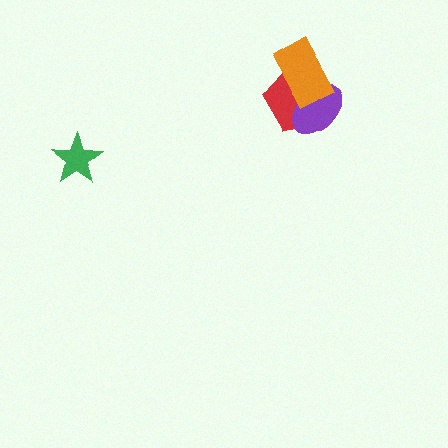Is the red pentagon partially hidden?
Yes, it is partially covered by another shape.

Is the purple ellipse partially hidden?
Yes, it is partially covered by another shape.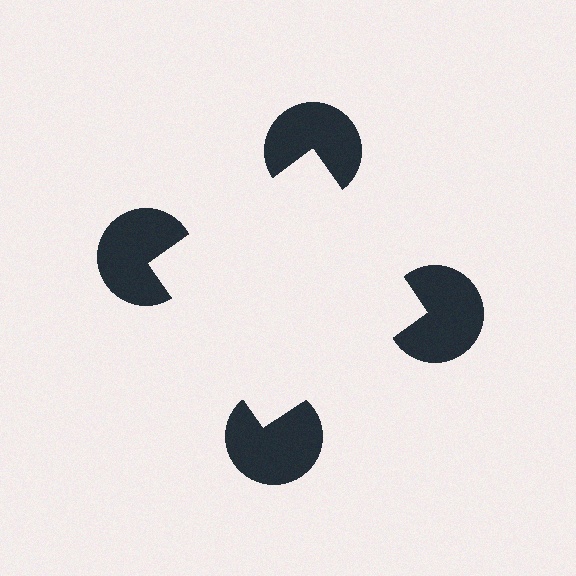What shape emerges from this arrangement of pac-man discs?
An illusory square — its edges are inferred from the aligned wedge cuts in the pac-man discs, not physically drawn.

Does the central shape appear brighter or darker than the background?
It typically appears slightly brighter than the background, even though no actual brightness change is drawn.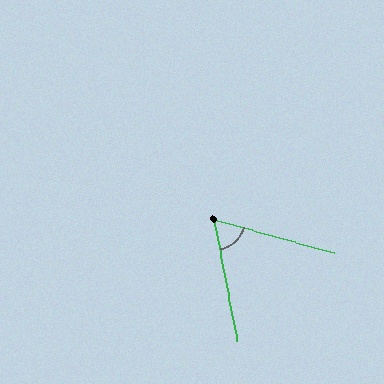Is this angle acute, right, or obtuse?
It is acute.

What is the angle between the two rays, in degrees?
Approximately 64 degrees.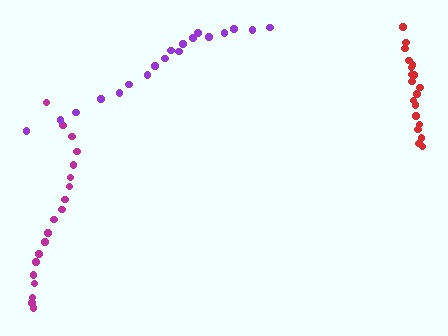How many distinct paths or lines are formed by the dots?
There are 3 distinct paths.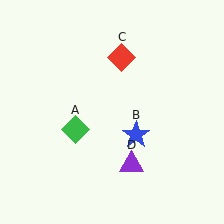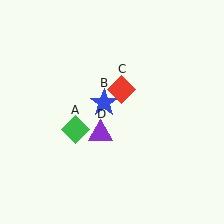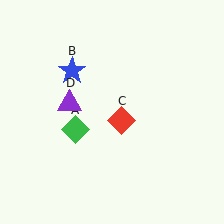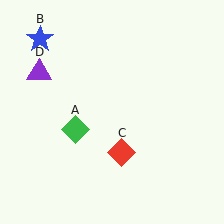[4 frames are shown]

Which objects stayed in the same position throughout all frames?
Green diamond (object A) remained stationary.